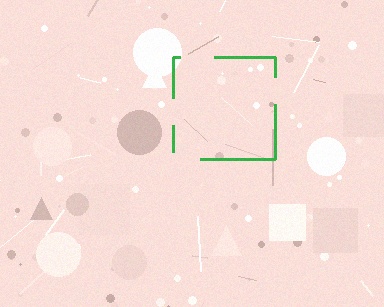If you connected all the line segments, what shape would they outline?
They would outline a square.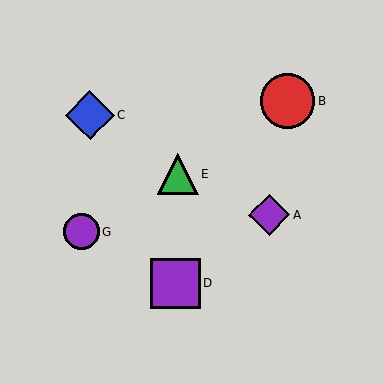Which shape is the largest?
The red circle (labeled B) is the largest.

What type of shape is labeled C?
Shape C is a blue diamond.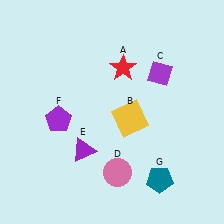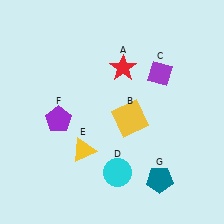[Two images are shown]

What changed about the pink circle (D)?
In Image 1, D is pink. In Image 2, it changed to cyan.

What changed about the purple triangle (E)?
In Image 1, E is purple. In Image 2, it changed to yellow.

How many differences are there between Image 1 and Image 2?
There are 2 differences between the two images.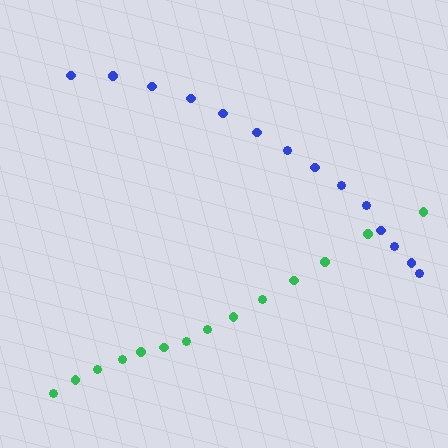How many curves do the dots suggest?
There are 2 distinct paths.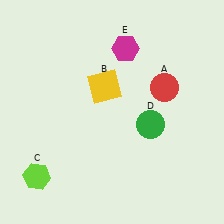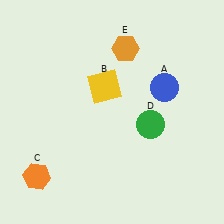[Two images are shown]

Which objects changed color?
A changed from red to blue. C changed from lime to orange. E changed from magenta to orange.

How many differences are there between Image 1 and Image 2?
There are 3 differences between the two images.